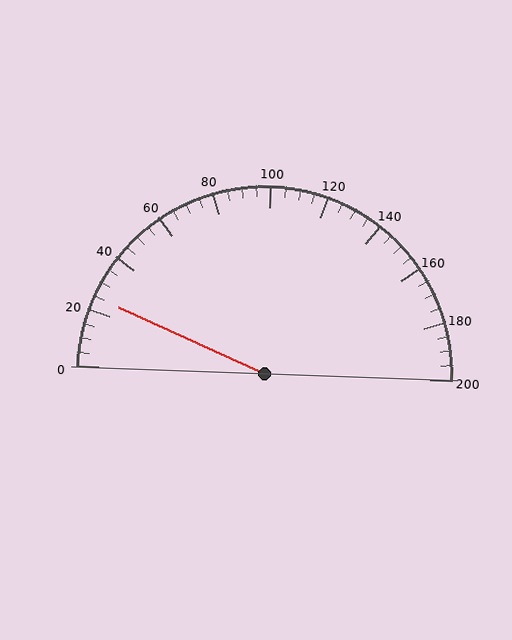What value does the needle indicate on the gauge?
The needle indicates approximately 25.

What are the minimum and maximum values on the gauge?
The gauge ranges from 0 to 200.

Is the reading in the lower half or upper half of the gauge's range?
The reading is in the lower half of the range (0 to 200).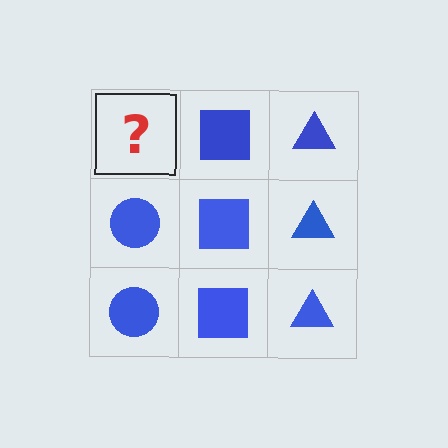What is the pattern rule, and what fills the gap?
The rule is that each column has a consistent shape. The gap should be filled with a blue circle.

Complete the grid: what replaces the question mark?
The question mark should be replaced with a blue circle.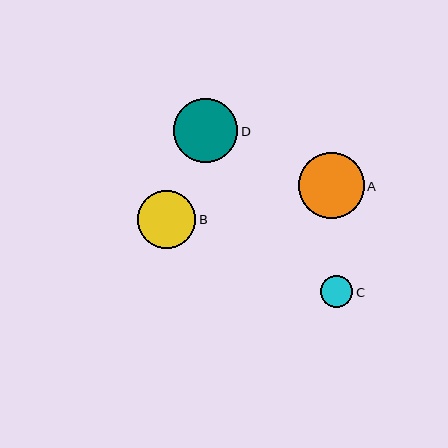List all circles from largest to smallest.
From largest to smallest: A, D, B, C.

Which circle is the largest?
Circle A is the largest with a size of approximately 65 pixels.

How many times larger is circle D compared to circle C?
Circle D is approximately 2.0 times the size of circle C.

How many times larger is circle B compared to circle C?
Circle B is approximately 1.8 times the size of circle C.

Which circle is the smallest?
Circle C is the smallest with a size of approximately 32 pixels.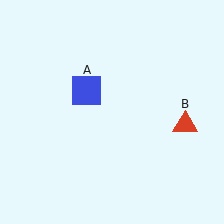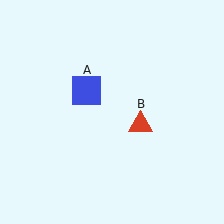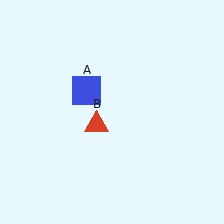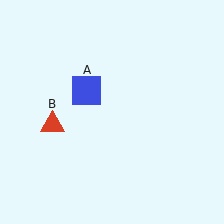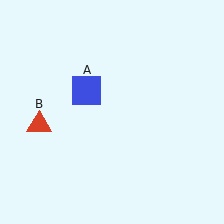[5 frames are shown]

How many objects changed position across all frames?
1 object changed position: red triangle (object B).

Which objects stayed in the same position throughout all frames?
Blue square (object A) remained stationary.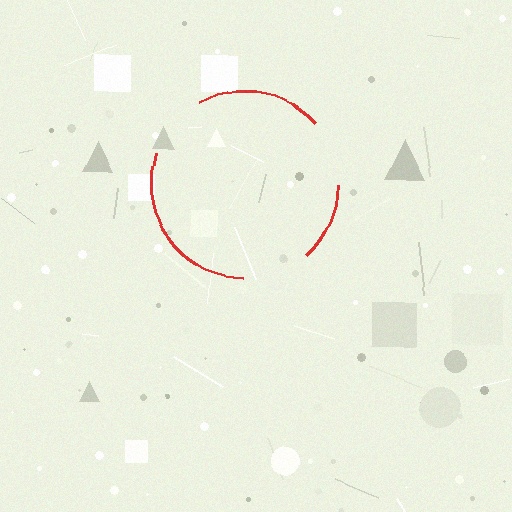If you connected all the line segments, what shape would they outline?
They would outline a circle.